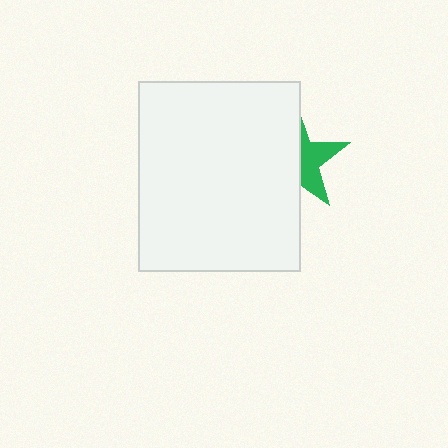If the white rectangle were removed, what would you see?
You would see the complete green star.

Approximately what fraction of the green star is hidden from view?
Roughly 60% of the green star is hidden behind the white rectangle.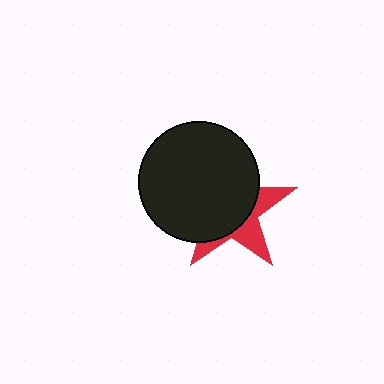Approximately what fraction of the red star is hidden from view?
Roughly 66% of the red star is hidden behind the black circle.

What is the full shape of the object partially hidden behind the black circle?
The partially hidden object is a red star.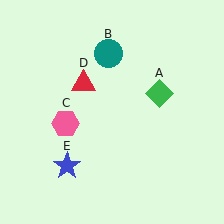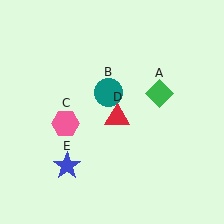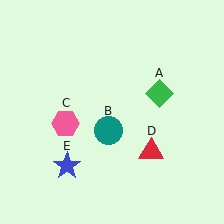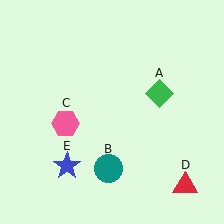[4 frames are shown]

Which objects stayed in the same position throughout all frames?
Green diamond (object A) and pink hexagon (object C) and blue star (object E) remained stationary.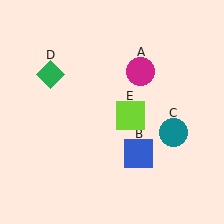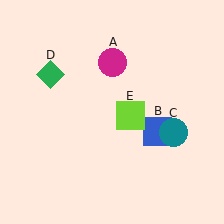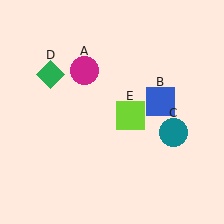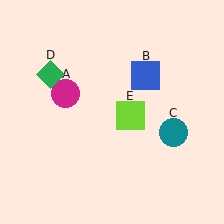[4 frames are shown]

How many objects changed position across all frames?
2 objects changed position: magenta circle (object A), blue square (object B).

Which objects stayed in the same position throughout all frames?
Teal circle (object C) and green diamond (object D) and lime square (object E) remained stationary.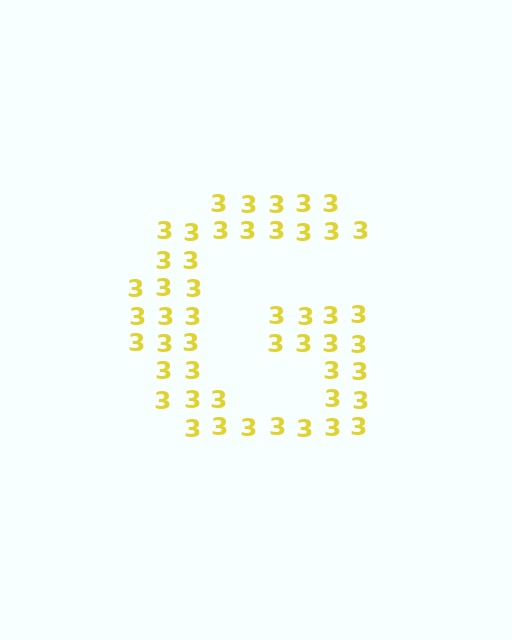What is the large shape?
The large shape is the letter G.